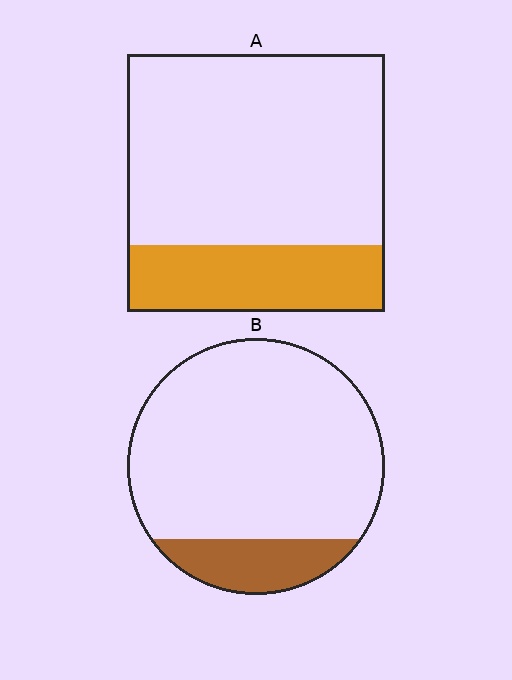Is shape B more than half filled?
No.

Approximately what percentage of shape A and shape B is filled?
A is approximately 25% and B is approximately 15%.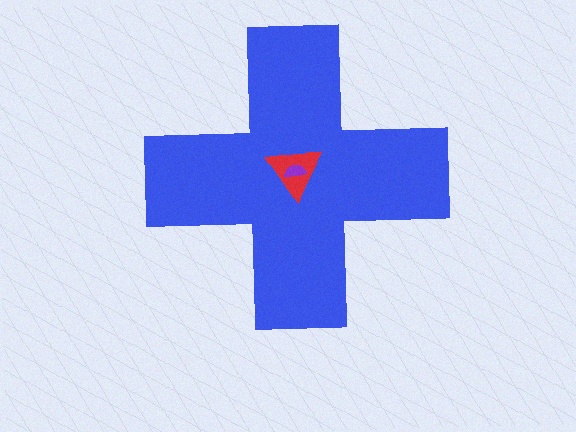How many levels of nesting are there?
3.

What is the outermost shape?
The blue cross.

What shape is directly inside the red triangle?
The purple semicircle.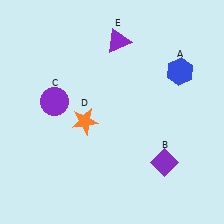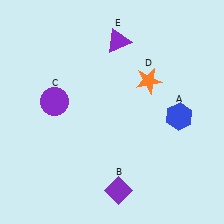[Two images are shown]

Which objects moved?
The objects that moved are: the blue hexagon (A), the purple diamond (B), the orange star (D).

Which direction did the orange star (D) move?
The orange star (D) moved right.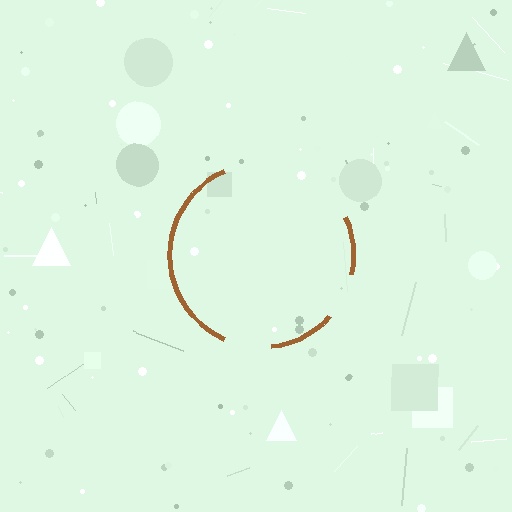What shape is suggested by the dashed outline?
The dashed outline suggests a circle.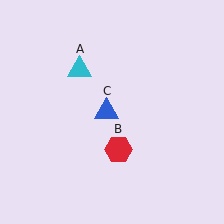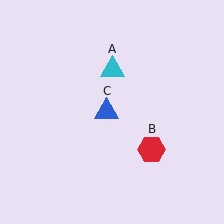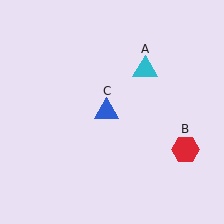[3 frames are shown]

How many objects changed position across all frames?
2 objects changed position: cyan triangle (object A), red hexagon (object B).